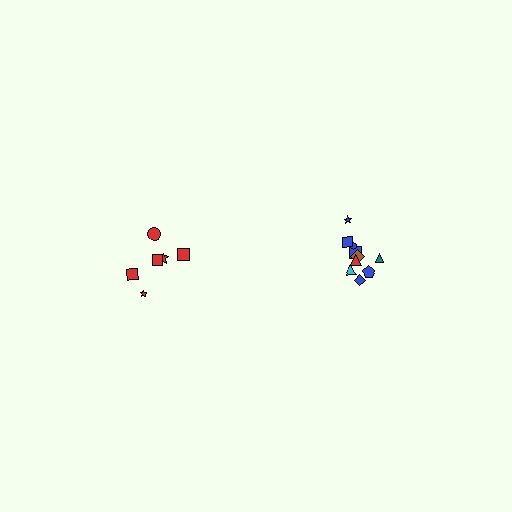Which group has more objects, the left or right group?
The right group.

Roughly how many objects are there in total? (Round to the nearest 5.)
Roughly 15 objects in total.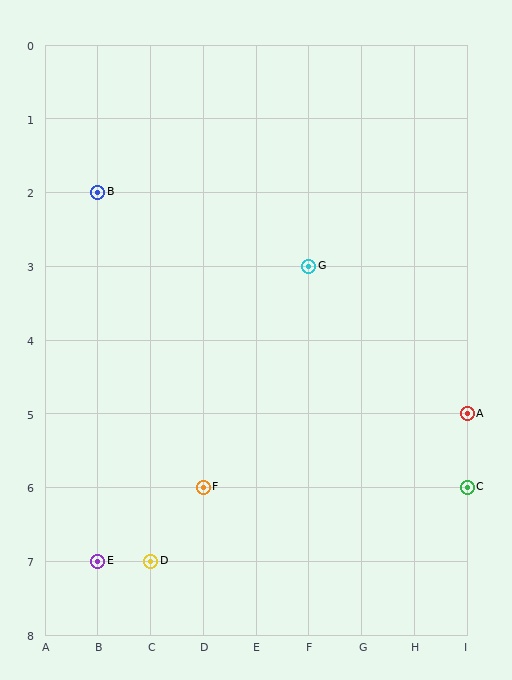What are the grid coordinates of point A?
Point A is at grid coordinates (I, 5).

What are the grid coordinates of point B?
Point B is at grid coordinates (B, 2).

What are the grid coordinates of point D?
Point D is at grid coordinates (C, 7).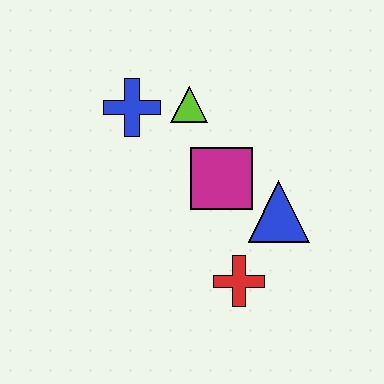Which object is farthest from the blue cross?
The red cross is farthest from the blue cross.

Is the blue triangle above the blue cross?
No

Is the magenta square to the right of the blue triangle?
No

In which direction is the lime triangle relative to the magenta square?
The lime triangle is above the magenta square.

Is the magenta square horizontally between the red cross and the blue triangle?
No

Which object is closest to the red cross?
The blue triangle is closest to the red cross.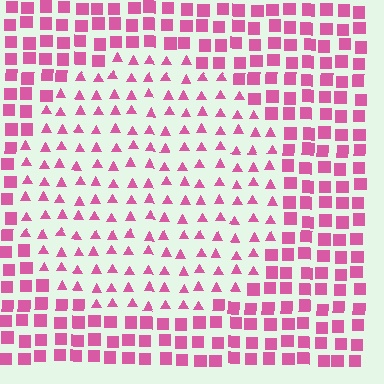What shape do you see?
I see a circle.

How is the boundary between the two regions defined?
The boundary is defined by a change in element shape: triangles inside vs. squares outside. All elements share the same color and spacing.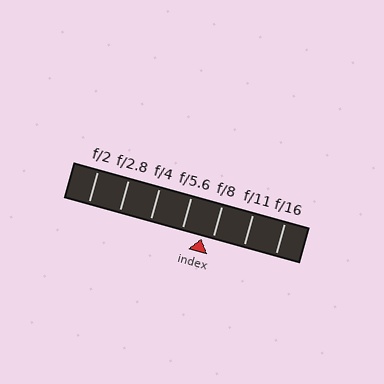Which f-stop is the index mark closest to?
The index mark is closest to f/8.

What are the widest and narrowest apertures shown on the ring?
The widest aperture shown is f/2 and the narrowest is f/16.